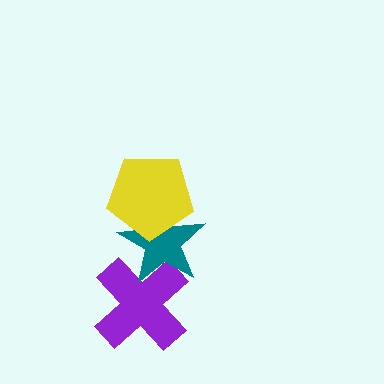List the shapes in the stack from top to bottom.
From top to bottom: the yellow pentagon, the teal star, the purple cross.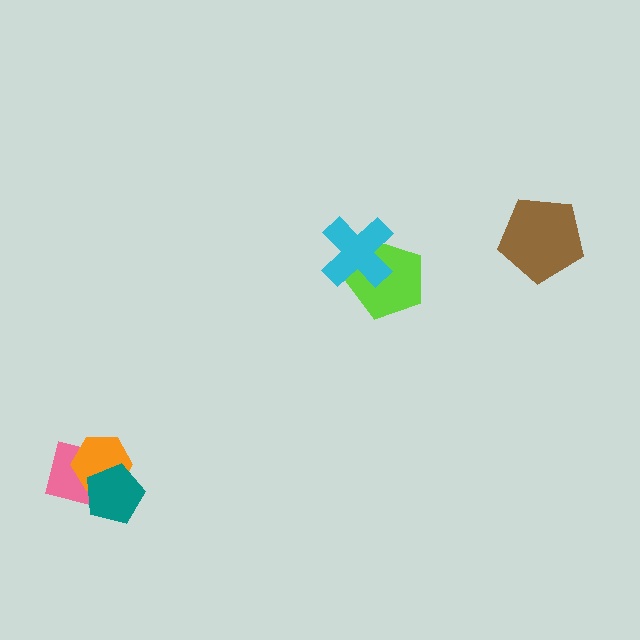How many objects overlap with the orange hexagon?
2 objects overlap with the orange hexagon.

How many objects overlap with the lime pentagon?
1 object overlaps with the lime pentagon.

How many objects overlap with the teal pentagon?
2 objects overlap with the teal pentagon.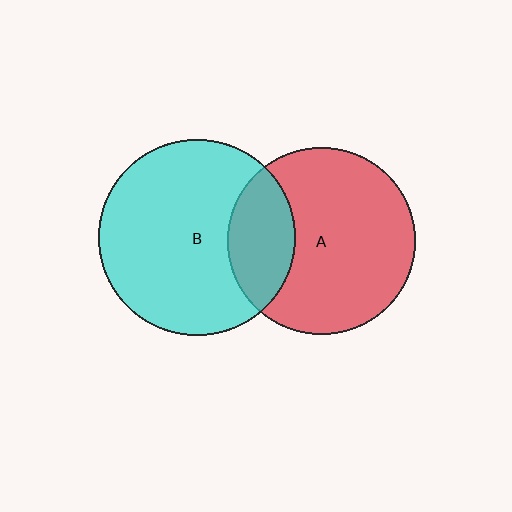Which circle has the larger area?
Circle B (cyan).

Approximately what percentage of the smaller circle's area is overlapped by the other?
Approximately 25%.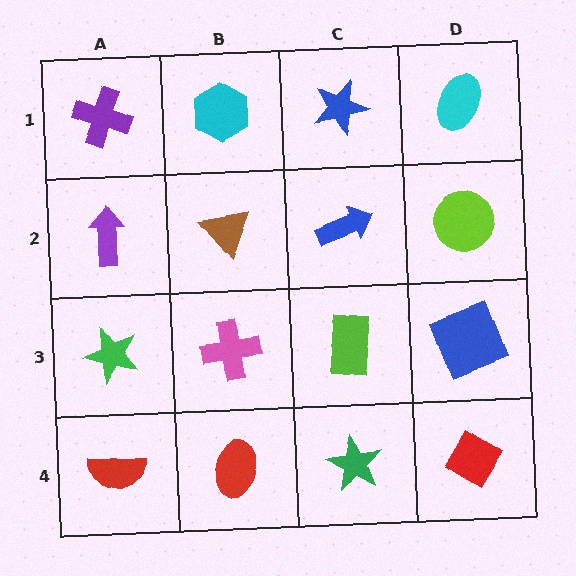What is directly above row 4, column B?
A pink cross.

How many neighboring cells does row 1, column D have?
2.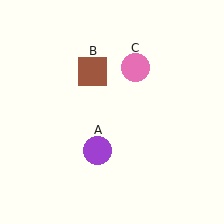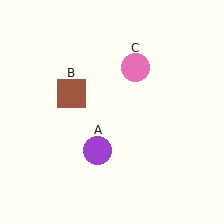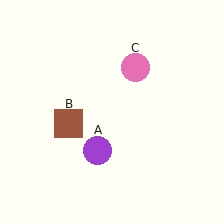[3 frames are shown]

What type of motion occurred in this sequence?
The brown square (object B) rotated counterclockwise around the center of the scene.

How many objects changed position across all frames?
1 object changed position: brown square (object B).